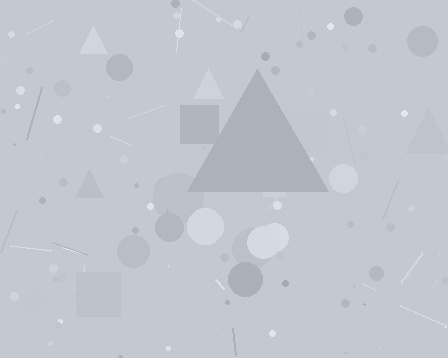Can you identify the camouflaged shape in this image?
The camouflaged shape is a triangle.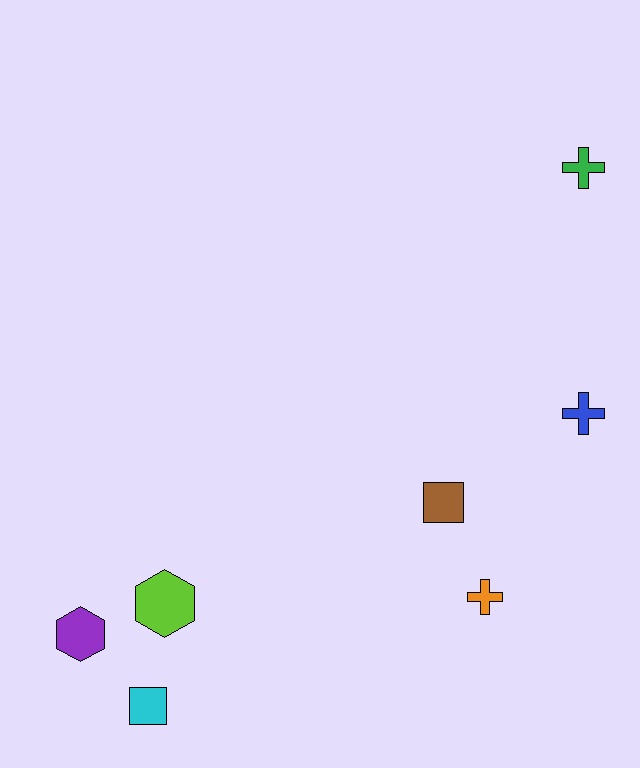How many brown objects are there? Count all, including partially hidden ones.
There is 1 brown object.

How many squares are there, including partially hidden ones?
There are 2 squares.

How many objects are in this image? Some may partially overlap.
There are 7 objects.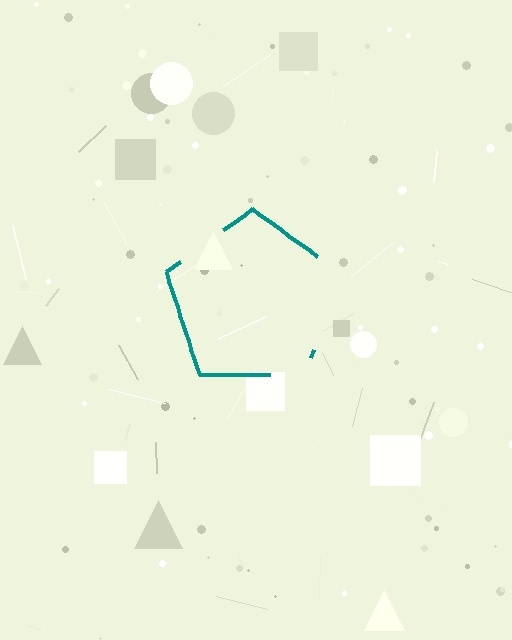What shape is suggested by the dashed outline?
The dashed outline suggests a pentagon.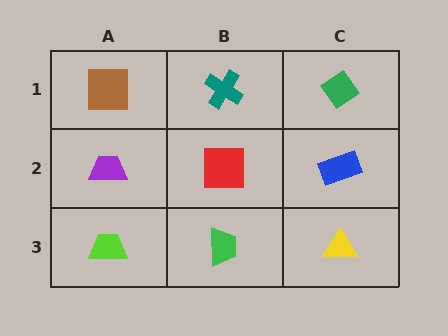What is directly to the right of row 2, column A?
A red square.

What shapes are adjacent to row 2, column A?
A brown square (row 1, column A), a lime trapezoid (row 3, column A), a red square (row 2, column B).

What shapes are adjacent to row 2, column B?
A teal cross (row 1, column B), a green trapezoid (row 3, column B), a purple trapezoid (row 2, column A), a blue rectangle (row 2, column C).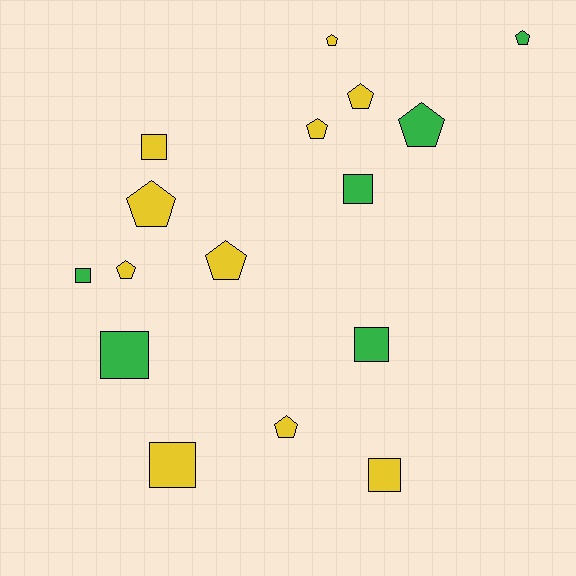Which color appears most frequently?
Yellow, with 10 objects.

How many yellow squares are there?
There are 3 yellow squares.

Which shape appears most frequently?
Pentagon, with 9 objects.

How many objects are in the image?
There are 16 objects.